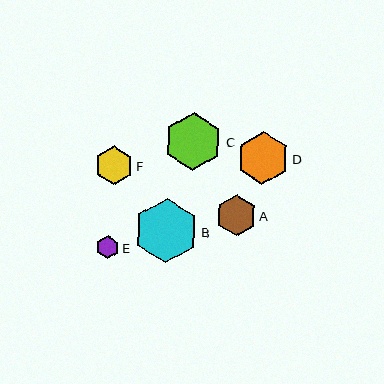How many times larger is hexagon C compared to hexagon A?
Hexagon C is approximately 1.4 times the size of hexagon A.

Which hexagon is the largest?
Hexagon B is the largest with a size of approximately 64 pixels.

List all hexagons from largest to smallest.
From largest to smallest: B, C, D, A, F, E.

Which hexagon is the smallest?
Hexagon E is the smallest with a size of approximately 22 pixels.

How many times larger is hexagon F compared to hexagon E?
Hexagon F is approximately 1.7 times the size of hexagon E.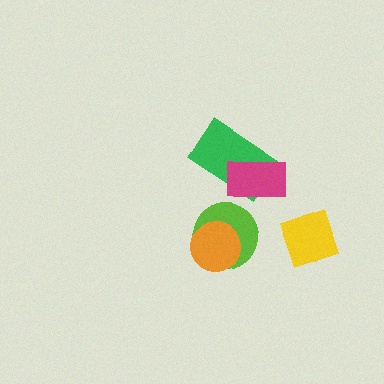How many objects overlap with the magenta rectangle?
1 object overlaps with the magenta rectangle.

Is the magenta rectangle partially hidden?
No, no other shape covers it.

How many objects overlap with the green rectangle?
1 object overlaps with the green rectangle.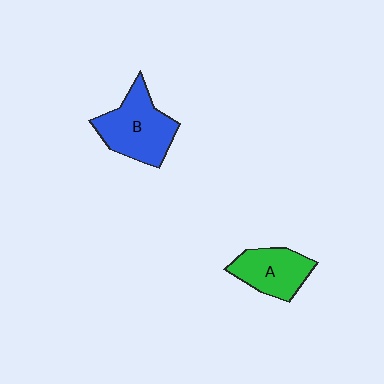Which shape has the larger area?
Shape B (blue).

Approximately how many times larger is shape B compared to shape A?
Approximately 1.3 times.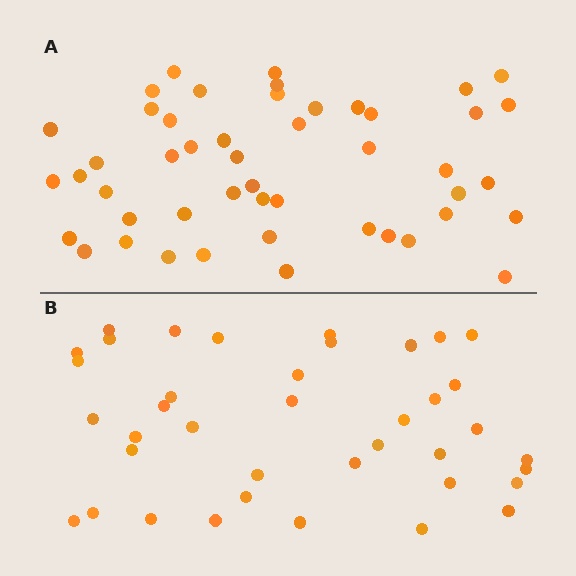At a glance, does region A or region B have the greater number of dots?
Region A (the top region) has more dots.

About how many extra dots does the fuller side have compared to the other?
Region A has roughly 8 or so more dots than region B.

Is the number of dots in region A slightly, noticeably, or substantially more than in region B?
Region A has only slightly more — the two regions are fairly close. The ratio is roughly 1.2 to 1.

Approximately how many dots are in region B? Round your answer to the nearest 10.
About 40 dots. (The exact count is 39, which rounds to 40.)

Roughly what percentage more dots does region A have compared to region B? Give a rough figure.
About 25% more.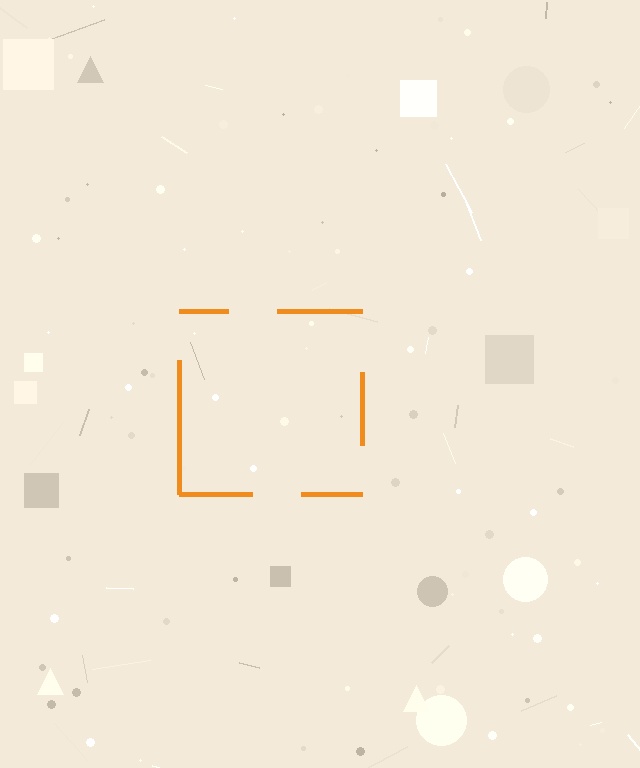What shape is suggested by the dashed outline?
The dashed outline suggests a square.